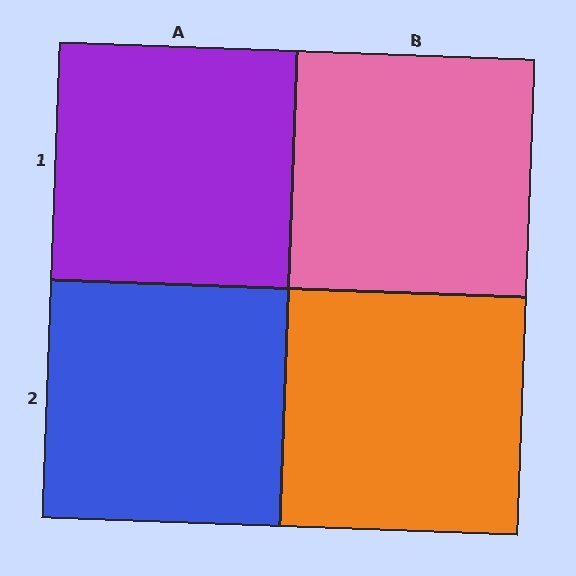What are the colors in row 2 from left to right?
Blue, orange.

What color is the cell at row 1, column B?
Pink.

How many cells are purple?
1 cell is purple.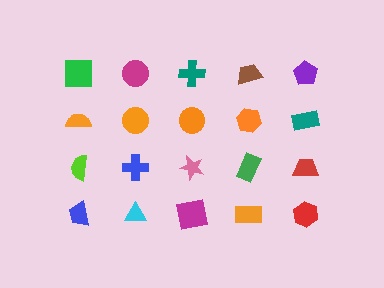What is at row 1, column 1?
A green square.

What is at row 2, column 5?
A teal rectangle.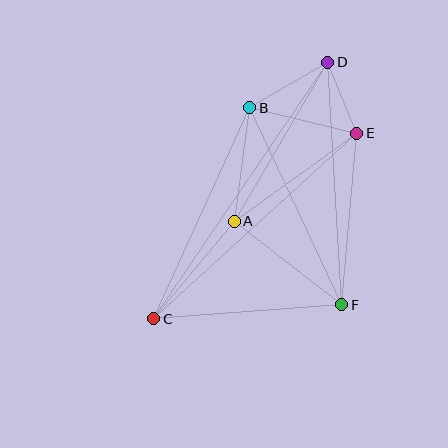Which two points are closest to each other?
Points D and E are closest to each other.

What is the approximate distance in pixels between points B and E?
The distance between B and E is approximately 110 pixels.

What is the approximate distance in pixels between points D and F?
The distance between D and F is approximately 243 pixels.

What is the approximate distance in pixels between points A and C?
The distance between A and C is approximately 126 pixels.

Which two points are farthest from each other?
Points C and D are farthest from each other.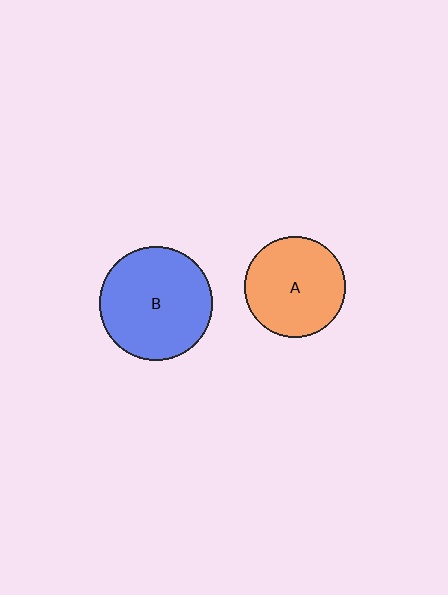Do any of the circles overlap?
No, none of the circles overlap.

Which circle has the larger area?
Circle B (blue).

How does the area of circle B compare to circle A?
Approximately 1.3 times.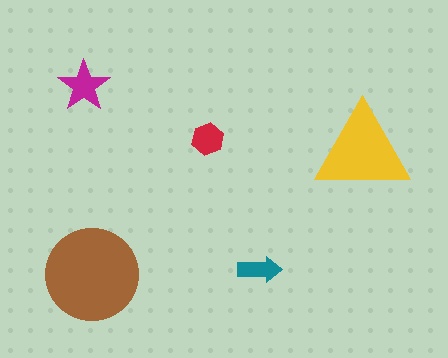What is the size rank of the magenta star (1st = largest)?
3rd.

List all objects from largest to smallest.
The brown circle, the yellow triangle, the magenta star, the red hexagon, the teal arrow.